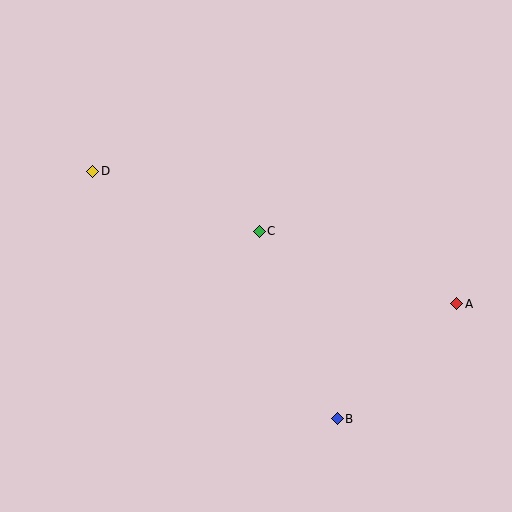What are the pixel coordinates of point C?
Point C is at (259, 231).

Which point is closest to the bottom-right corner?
Point B is closest to the bottom-right corner.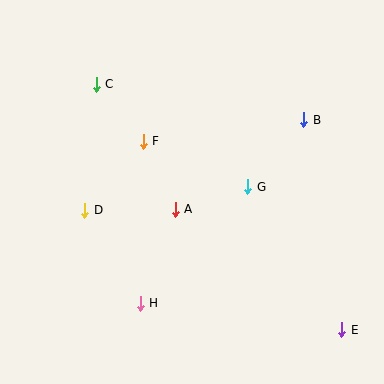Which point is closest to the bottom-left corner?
Point H is closest to the bottom-left corner.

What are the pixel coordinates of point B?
Point B is at (304, 120).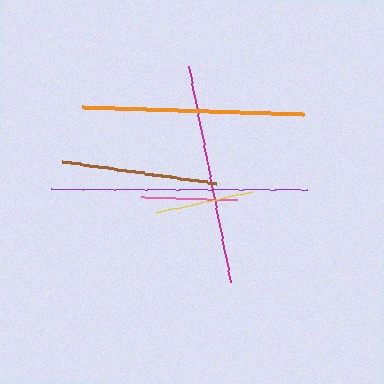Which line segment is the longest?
The purple line is the longest at approximately 256 pixels.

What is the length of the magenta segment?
The magenta segment is approximately 220 pixels long.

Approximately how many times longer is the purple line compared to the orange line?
The purple line is approximately 1.2 times the length of the orange line.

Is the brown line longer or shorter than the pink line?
The brown line is longer than the pink line.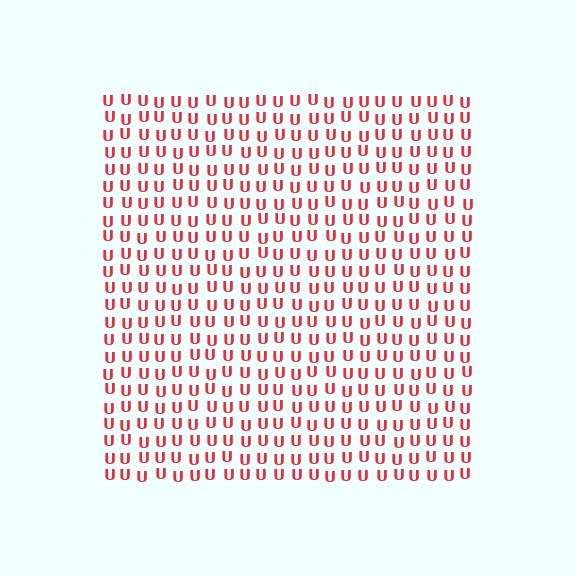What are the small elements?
The small elements are letter U's.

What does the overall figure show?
The overall figure shows a square.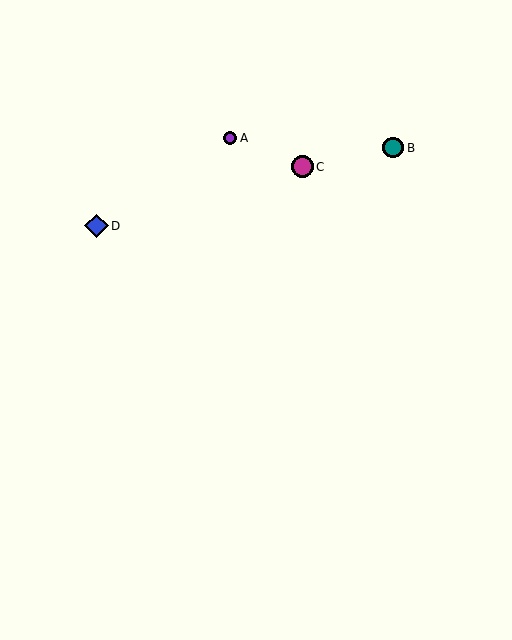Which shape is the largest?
The blue diamond (labeled D) is the largest.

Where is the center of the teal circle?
The center of the teal circle is at (393, 148).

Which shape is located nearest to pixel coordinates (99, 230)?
The blue diamond (labeled D) at (96, 226) is nearest to that location.